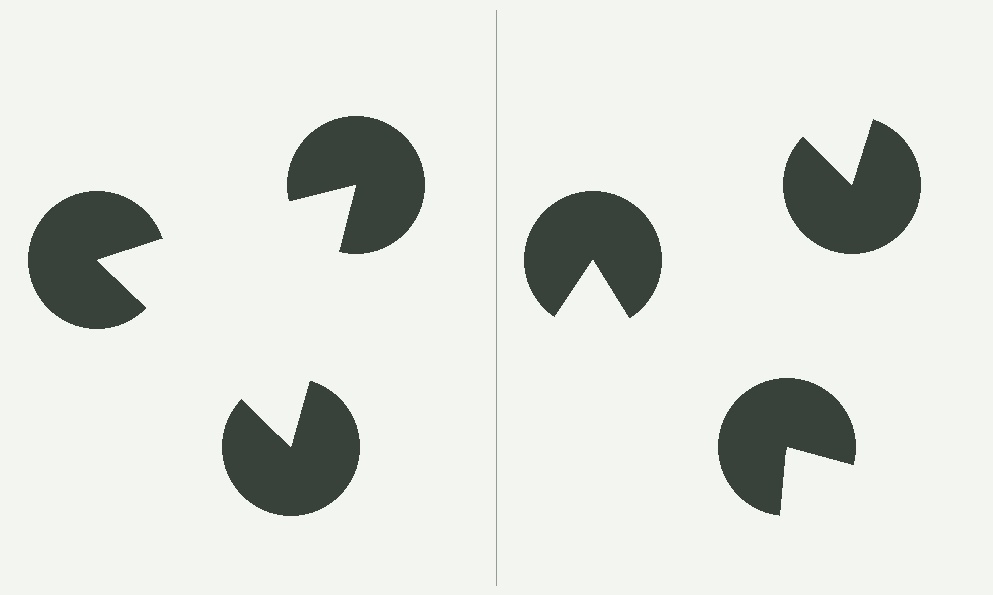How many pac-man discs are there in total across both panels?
6 — 3 on each side.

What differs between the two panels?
The pac-man discs are positioned identically on both sides; only the wedge orientations differ. On the left they align to a triangle; on the right they are misaligned.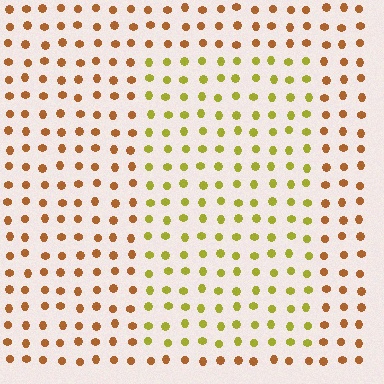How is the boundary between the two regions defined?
The boundary is defined purely by a slight shift in hue (about 41 degrees). Spacing, size, and orientation are identical on both sides.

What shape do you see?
I see a rectangle.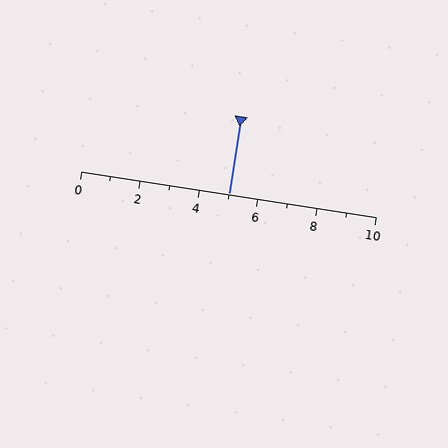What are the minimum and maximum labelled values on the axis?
The axis runs from 0 to 10.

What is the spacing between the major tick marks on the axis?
The major ticks are spaced 2 apart.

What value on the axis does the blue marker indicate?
The marker indicates approximately 5.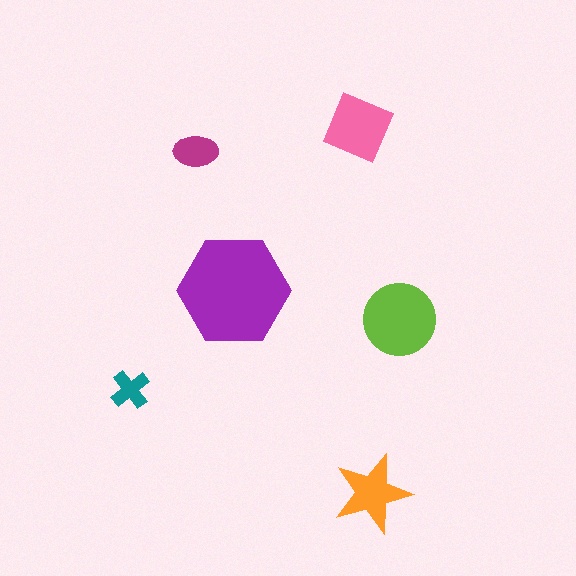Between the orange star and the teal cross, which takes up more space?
The orange star.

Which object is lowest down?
The orange star is bottommost.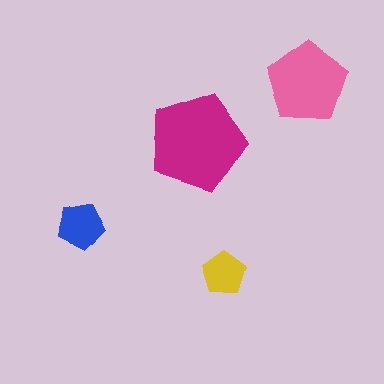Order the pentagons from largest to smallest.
the magenta one, the pink one, the blue one, the yellow one.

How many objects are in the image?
There are 4 objects in the image.